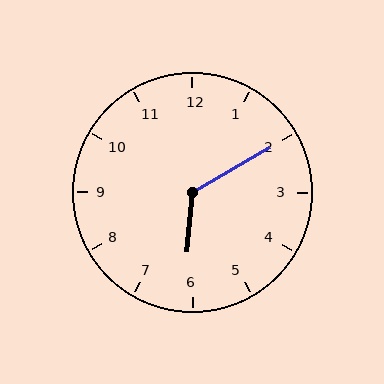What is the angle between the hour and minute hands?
Approximately 125 degrees.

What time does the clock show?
6:10.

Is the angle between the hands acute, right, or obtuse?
It is obtuse.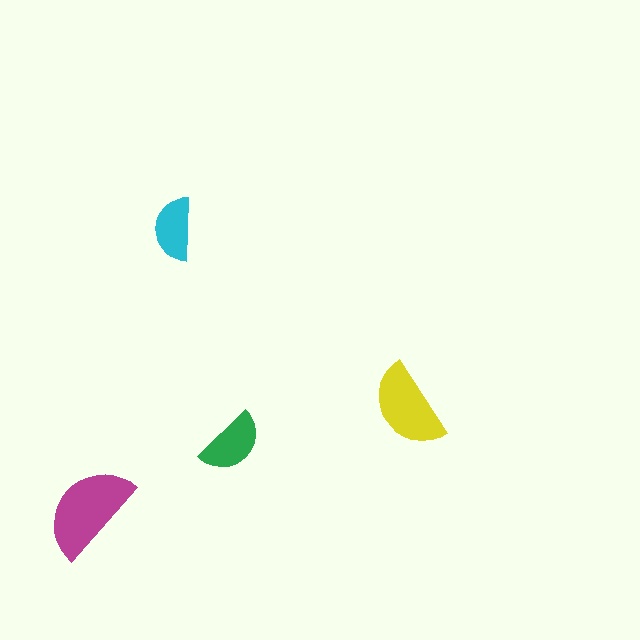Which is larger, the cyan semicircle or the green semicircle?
The green one.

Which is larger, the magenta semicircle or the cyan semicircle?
The magenta one.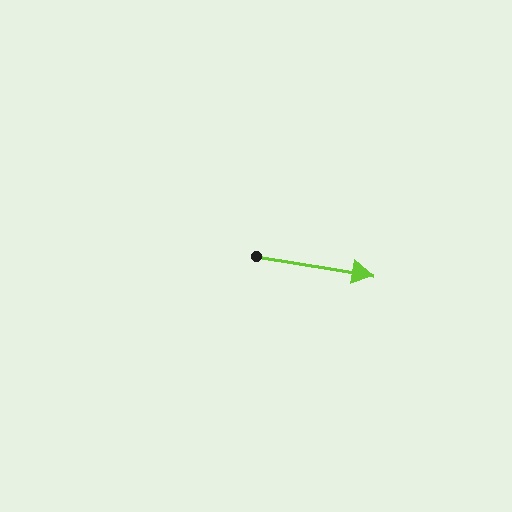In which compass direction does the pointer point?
East.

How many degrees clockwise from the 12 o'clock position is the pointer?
Approximately 99 degrees.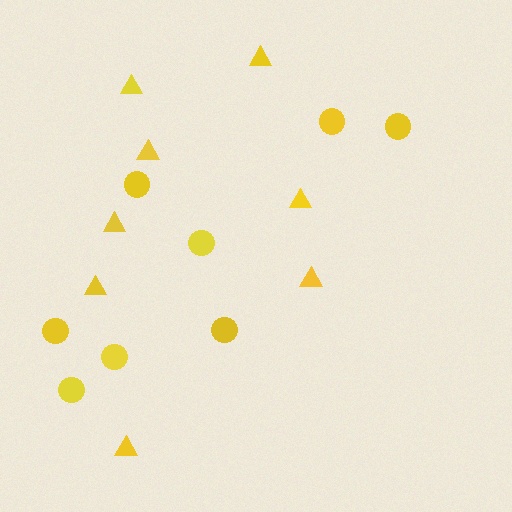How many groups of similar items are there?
There are 2 groups: one group of triangles (8) and one group of circles (8).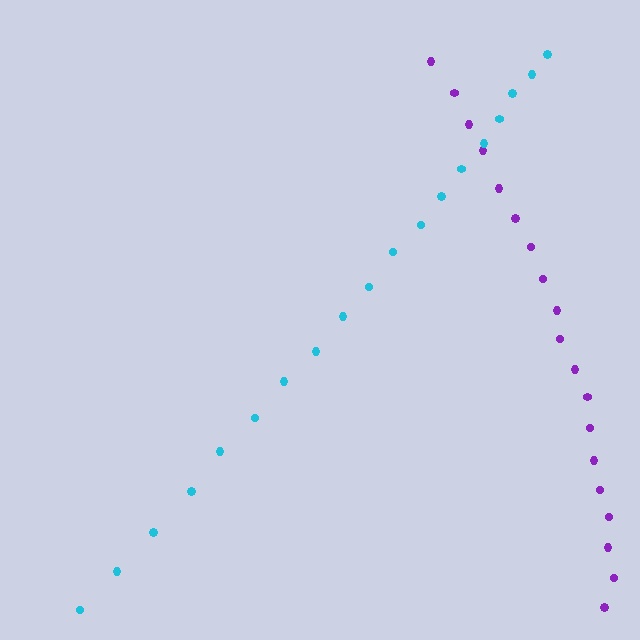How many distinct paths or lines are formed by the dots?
There are 2 distinct paths.